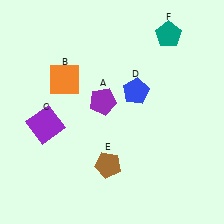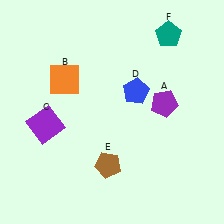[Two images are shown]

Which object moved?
The purple pentagon (A) moved right.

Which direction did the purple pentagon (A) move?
The purple pentagon (A) moved right.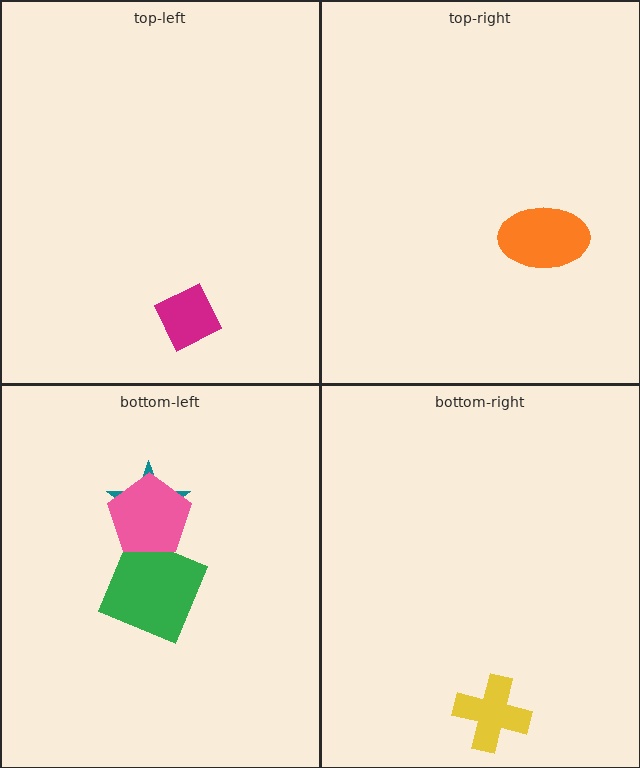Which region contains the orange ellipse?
The top-right region.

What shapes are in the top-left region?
The magenta diamond.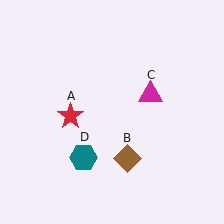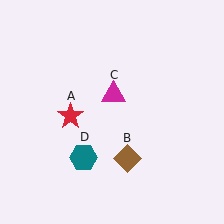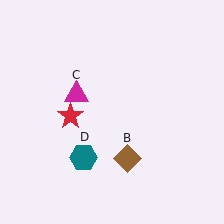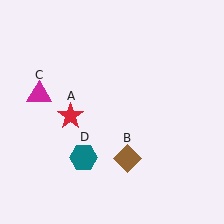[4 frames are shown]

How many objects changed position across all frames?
1 object changed position: magenta triangle (object C).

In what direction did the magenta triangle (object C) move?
The magenta triangle (object C) moved left.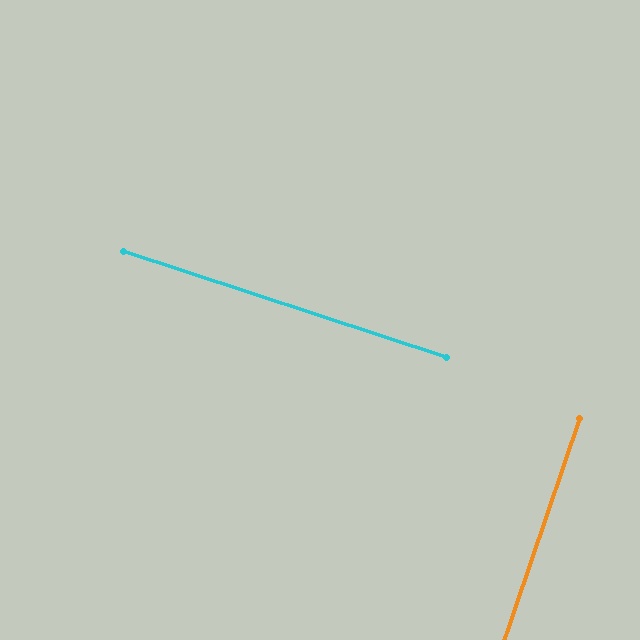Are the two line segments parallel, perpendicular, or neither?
Perpendicular — they meet at approximately 90°.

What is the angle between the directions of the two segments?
Approximately 90 degrees.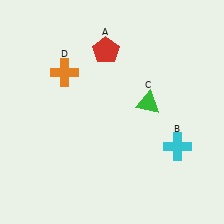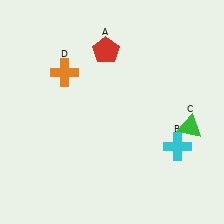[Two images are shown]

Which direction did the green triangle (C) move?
The green triangle (C) moved right.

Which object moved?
The green triangle (C) moved right.